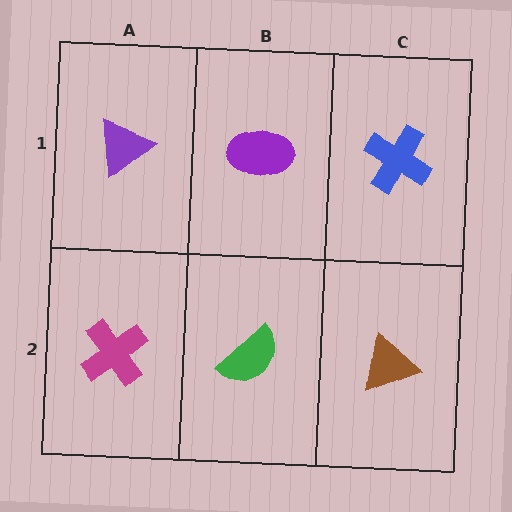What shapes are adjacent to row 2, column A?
A purple triangle (row 1, column A), a green semicircle (row 2, column B).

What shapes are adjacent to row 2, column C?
A blue cross (row 1, column C), a green semicircle (row 2, column B).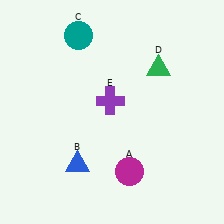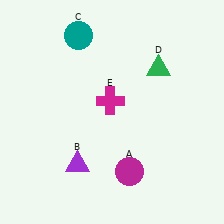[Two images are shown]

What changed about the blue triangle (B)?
In Image 1, B is blue. In Image 2, it changed to purple.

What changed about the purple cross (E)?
In Image 1, E is purple. In Image 2, it changed to magenta.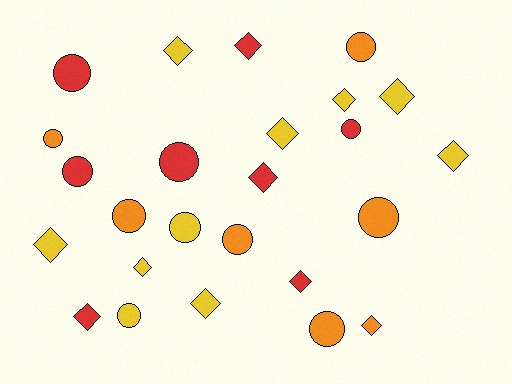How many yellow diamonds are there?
There are 8 yellow diamonds.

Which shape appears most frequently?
Diamond, with 13 objects.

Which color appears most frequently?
Yellow, with 10 objects.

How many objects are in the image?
There are 25 objects.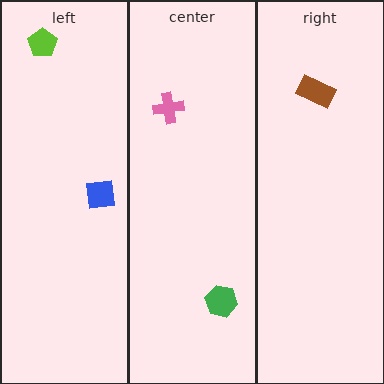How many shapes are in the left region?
2.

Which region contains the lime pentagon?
The left region.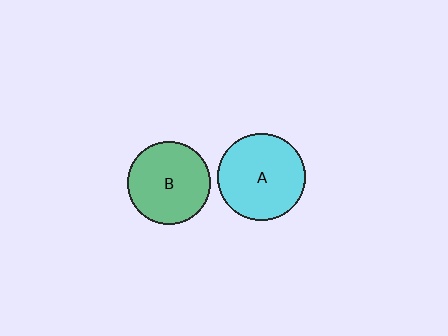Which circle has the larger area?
Circle A (cyan).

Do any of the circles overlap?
No, none of the circles overlap.